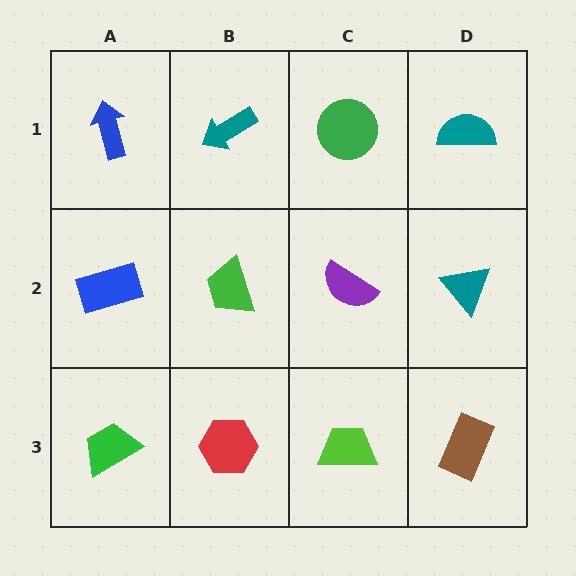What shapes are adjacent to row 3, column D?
A teal triangle (row 2, column D), a lime trapezoid (row 3, column C).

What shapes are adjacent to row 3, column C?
A purple semicircle (row 2, column C), a red hexagon (row 3, column B), a brown rectangle (row 3, column D).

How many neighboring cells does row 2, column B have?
4.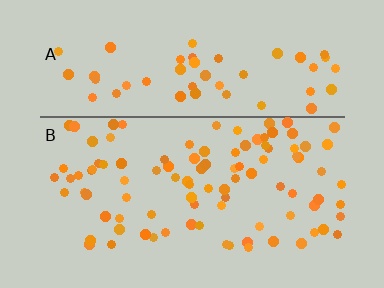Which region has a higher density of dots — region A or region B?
B (the bottom).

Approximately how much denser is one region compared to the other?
Approximately 1.6× — region B over region A.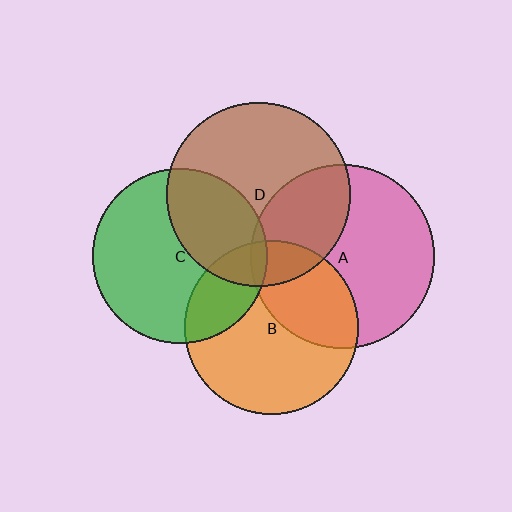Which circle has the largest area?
Circle D (brown).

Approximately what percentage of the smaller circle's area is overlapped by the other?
Approximately 15%.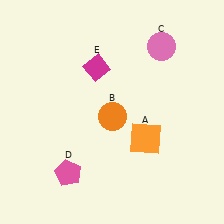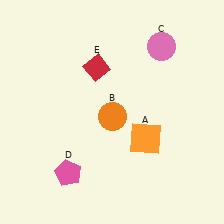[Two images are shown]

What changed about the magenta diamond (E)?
In Image 1, E is magenta. In Image 2, it changed to red.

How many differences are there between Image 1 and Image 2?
There is 1 difference between the two images.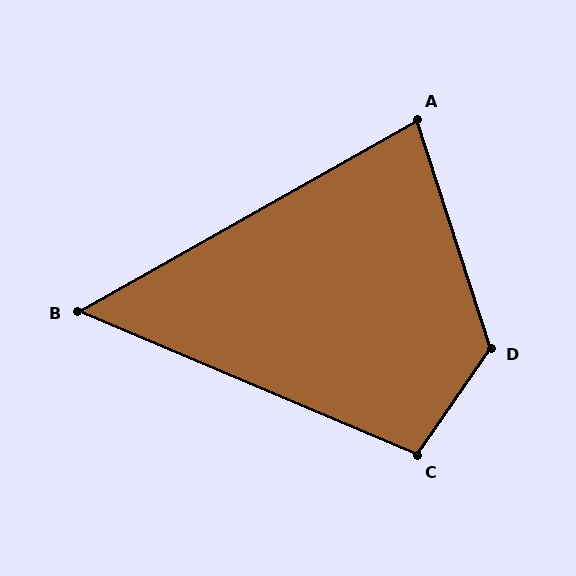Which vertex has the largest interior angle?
D, at approximately 128 degrees.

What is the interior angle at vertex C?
Approximately 101 degrees (obtuse).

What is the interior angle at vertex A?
Approximately 79 degrees (acute).